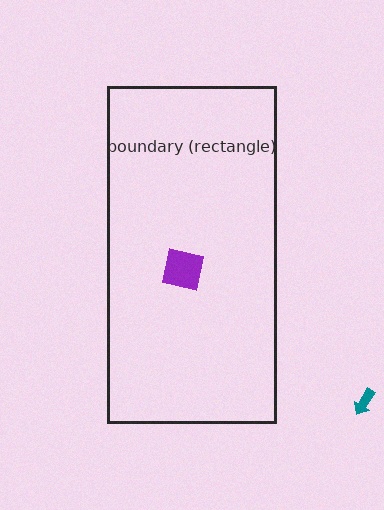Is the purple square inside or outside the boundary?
Inside.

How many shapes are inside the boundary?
1 inside, 1 outside.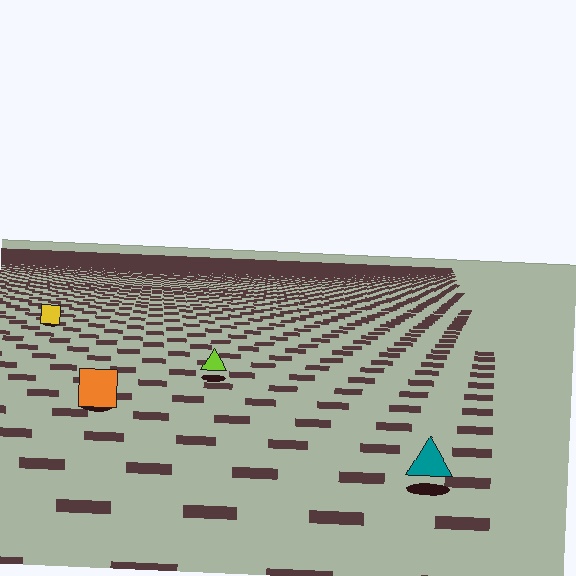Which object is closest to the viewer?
The teal triangle is closest. The texture marks near it are larger and more spread out.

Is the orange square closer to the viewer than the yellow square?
Yes. The orange square is closer — you can tell from the texture gradient: the ground texture is coarser near it.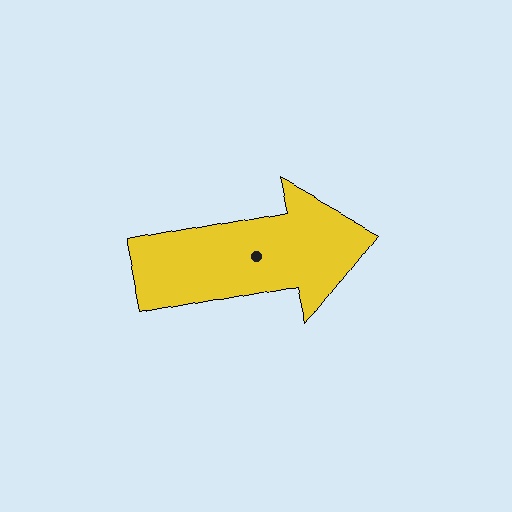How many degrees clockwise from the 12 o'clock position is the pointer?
Approximately 79 degrees.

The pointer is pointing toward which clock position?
Roughly 3 o'clock.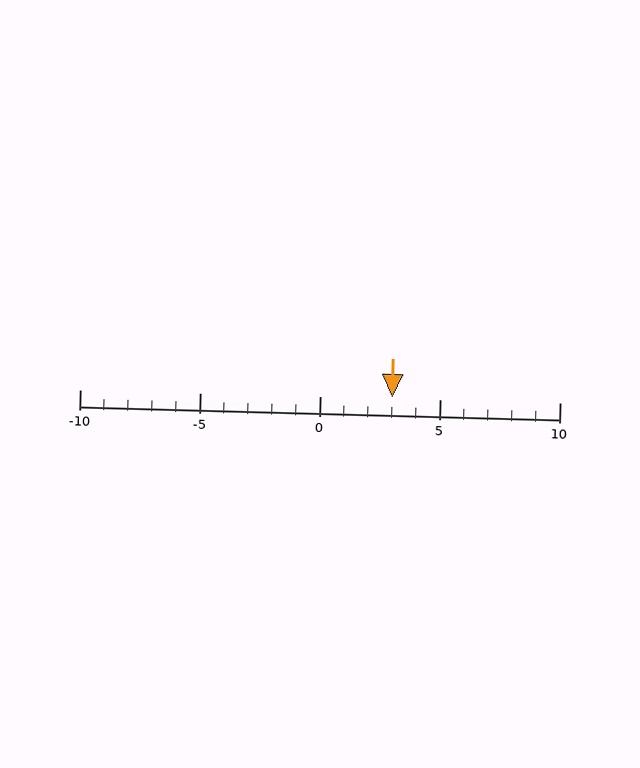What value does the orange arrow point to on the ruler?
The orange arrow points to approximately 3.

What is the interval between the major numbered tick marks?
The major tick marks are spaced 5 units apart.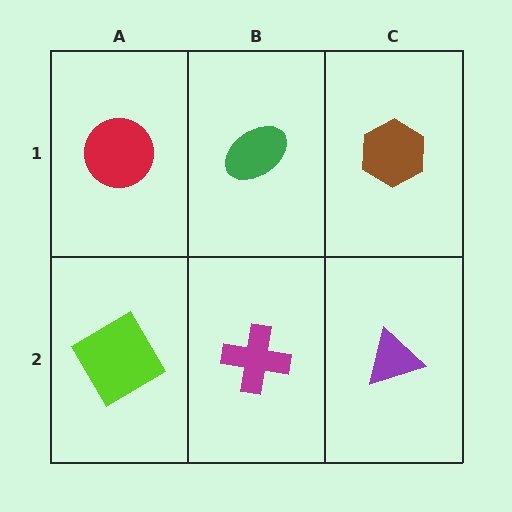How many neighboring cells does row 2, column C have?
2.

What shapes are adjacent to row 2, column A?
A red circle (row 1, column A), a magenta cross (row 2, column B).